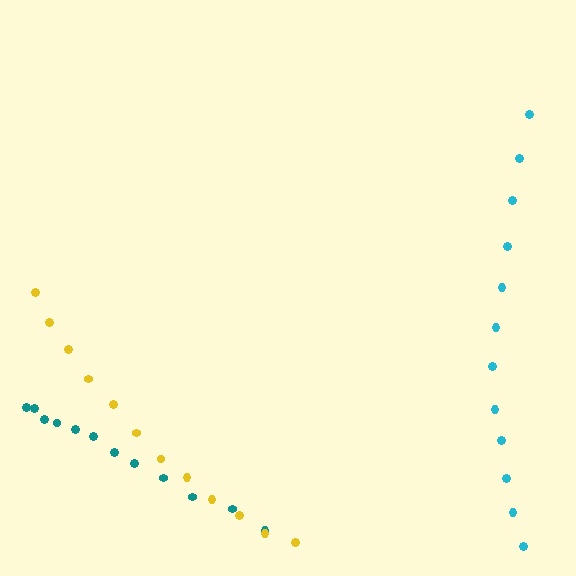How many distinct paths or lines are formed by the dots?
There are 3 distinct paths.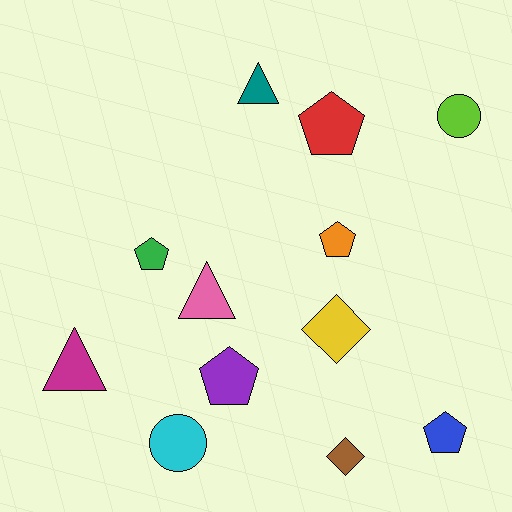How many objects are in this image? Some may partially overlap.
There are 12 objects.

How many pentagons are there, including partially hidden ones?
There are 5 pentagons.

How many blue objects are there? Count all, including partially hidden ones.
There is 1 blue object.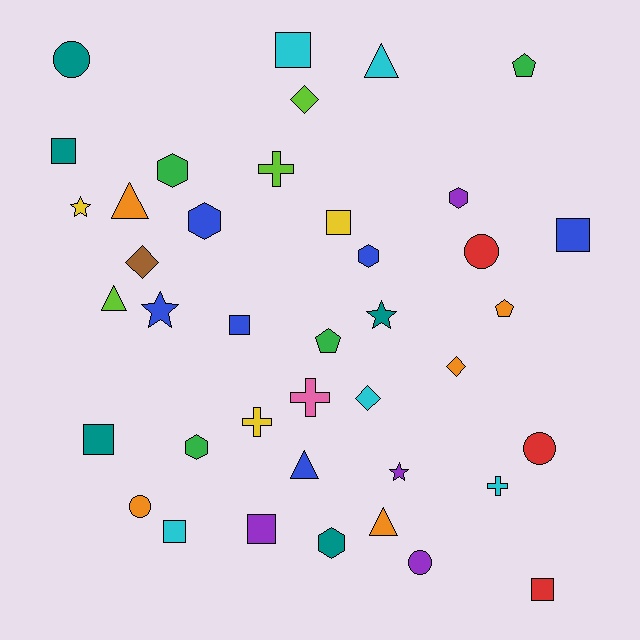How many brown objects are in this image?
There is 1 brown object.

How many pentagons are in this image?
There are 3 pentagons.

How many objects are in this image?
There are 40 objects.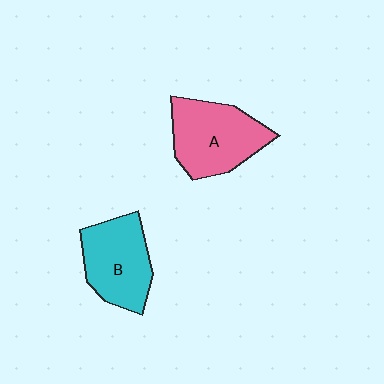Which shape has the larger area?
Shape A (pink).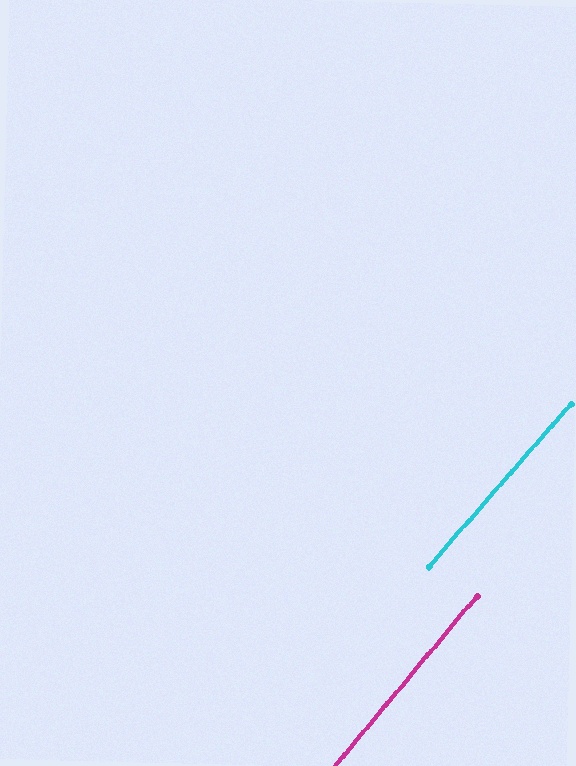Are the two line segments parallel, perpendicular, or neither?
Parallel — their directions differ by only 1.1°.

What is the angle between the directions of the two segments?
Approximately 1 degree.